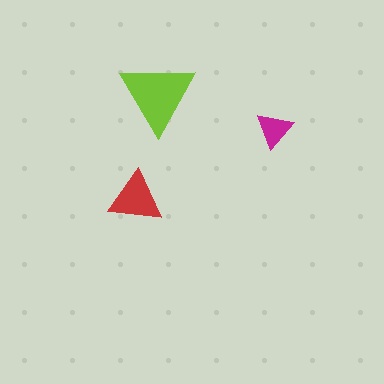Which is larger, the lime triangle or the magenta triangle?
The lime one.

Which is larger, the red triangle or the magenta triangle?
The red one.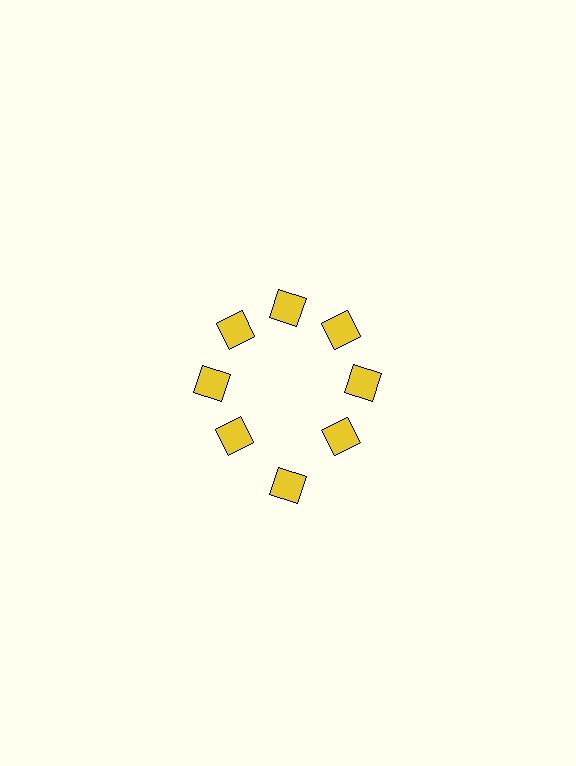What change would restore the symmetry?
The symmetry would be restored by moving it inward, back onto the ring so that all 8 diamonds sit at equal angles and equal distance from the center.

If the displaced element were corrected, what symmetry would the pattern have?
It would have 8-fold rotational symmetry — the pattern would map onto itself every 45 degrees.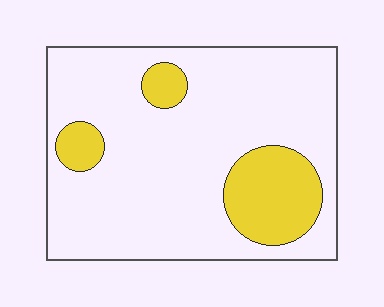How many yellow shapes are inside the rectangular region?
3.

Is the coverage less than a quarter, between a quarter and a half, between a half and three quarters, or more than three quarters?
Less than a quarter.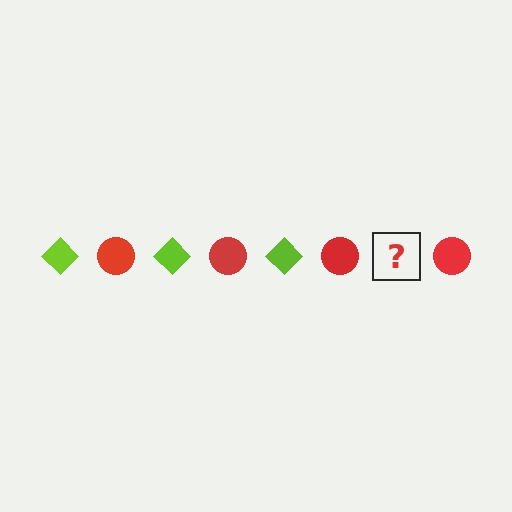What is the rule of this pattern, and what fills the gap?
The rule is that the pattern alternates between lime diamond and red circle. The gap should be filled with a lime diamond.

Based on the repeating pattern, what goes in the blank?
The blank should be a lime diamond.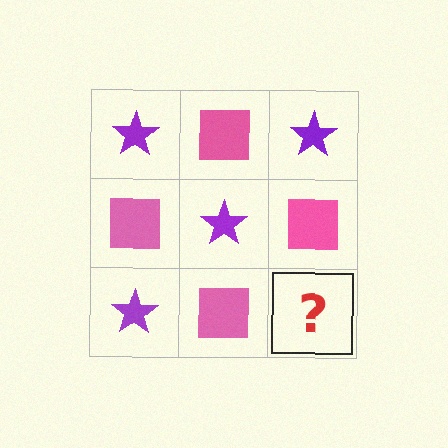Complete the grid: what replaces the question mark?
The question mark should be replaced with a purple star.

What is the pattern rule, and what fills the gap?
The rule is that it alternates purple star and pink square in a checkerboard pattern. The gap should be filled with a purple star.